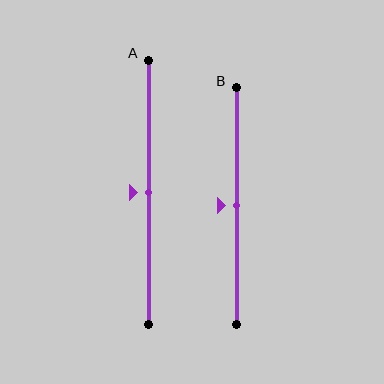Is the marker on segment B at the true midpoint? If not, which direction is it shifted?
Yes, the marker on segment B is at the true midpoint.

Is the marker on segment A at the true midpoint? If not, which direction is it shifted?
Yes, the marker on segment A is at the true midpoint.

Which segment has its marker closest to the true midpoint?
Segment A has its marker closest to the true midpoint.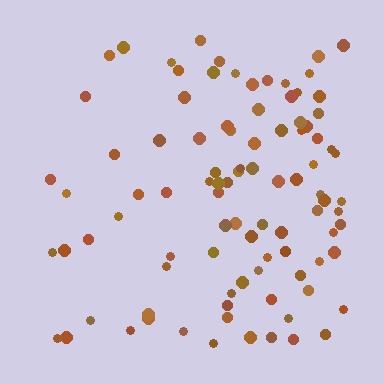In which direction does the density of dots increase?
From left to right, with the right side densest.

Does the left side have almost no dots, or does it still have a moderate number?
Still a moderate number, just noticeably fewer than the right.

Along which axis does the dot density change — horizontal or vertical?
Horizontal.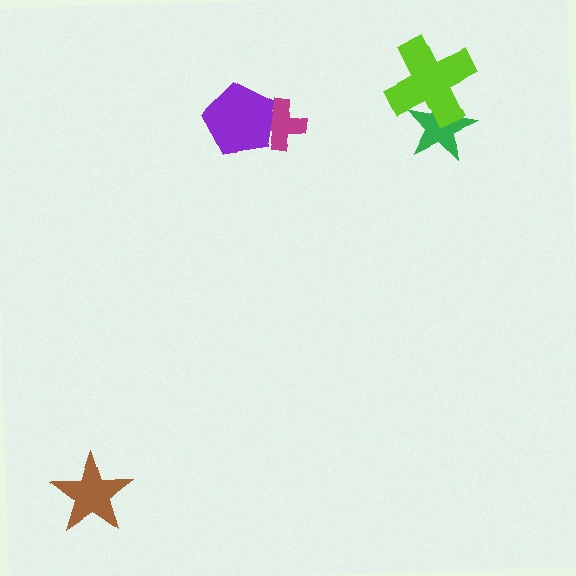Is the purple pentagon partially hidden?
No, no other shape covers it.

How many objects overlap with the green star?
1 object overlaps with the green star.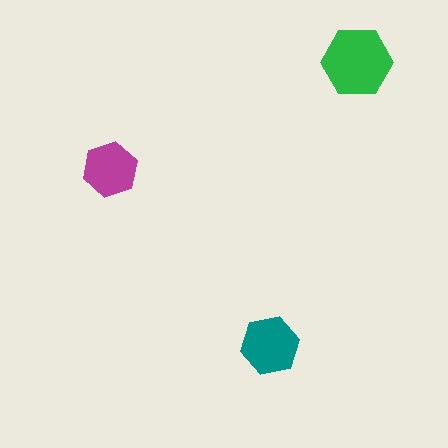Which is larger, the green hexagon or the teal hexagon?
The green one.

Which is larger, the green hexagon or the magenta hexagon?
The green one.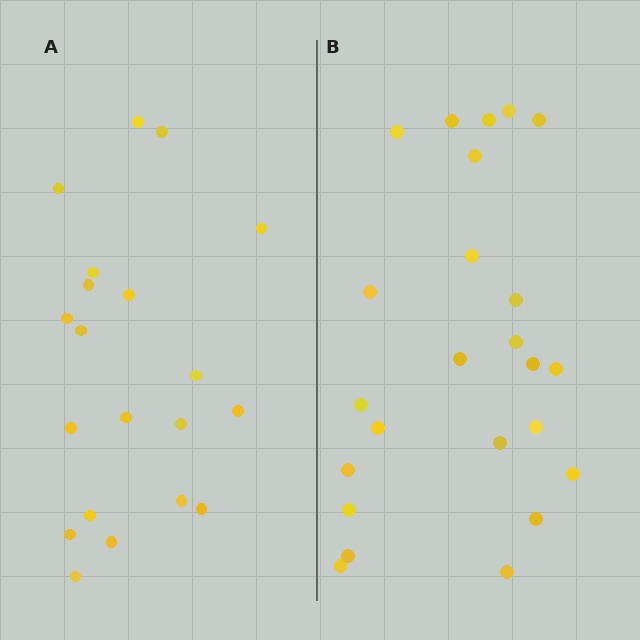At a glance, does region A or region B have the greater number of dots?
Region B (the right region) has more dots.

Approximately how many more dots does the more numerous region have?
Region B has about 4 more dots than region A.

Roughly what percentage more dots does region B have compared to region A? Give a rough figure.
About 20% more.